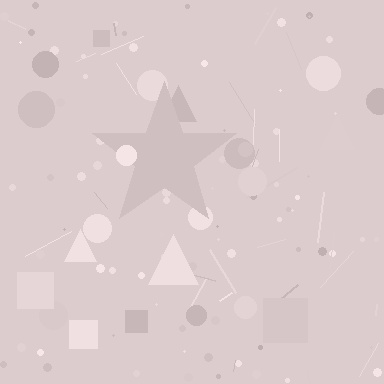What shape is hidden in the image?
A star is hidden in the image.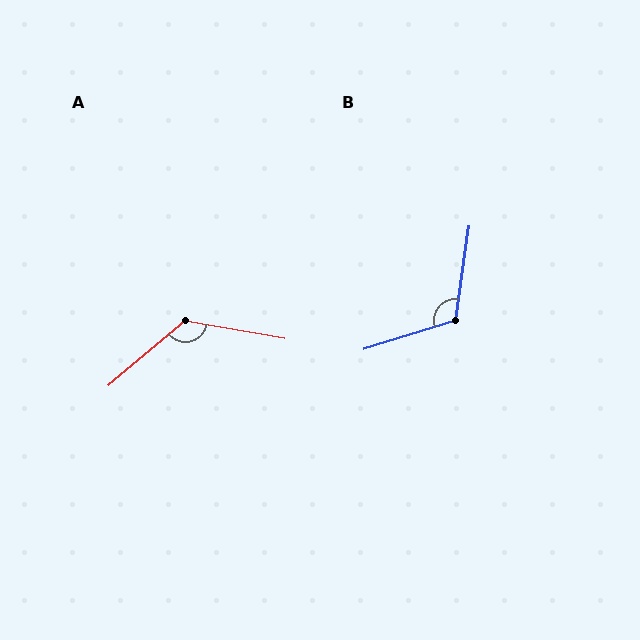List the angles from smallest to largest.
B (115°), A (129°).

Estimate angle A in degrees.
Approximately 129 degrees.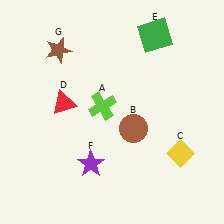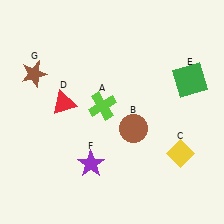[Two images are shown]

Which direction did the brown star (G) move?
The brown star (G) moved left.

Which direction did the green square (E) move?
The green square (E) moved down.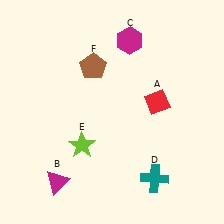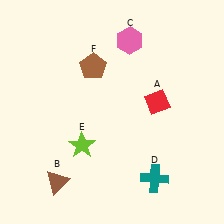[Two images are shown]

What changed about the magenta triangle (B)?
In Image 1, B is magenta. In Image 2, it changed to brown.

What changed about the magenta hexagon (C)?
In Image 1, C is magenta. In Image 2, it changed to pink.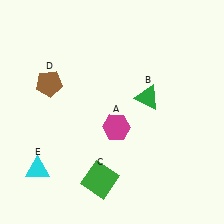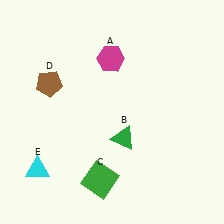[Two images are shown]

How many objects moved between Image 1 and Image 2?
2 objects moved between the two images.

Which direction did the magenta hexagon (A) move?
The magenta hexagon (A) moved up.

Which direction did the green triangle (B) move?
The green triangle (B) moved down.